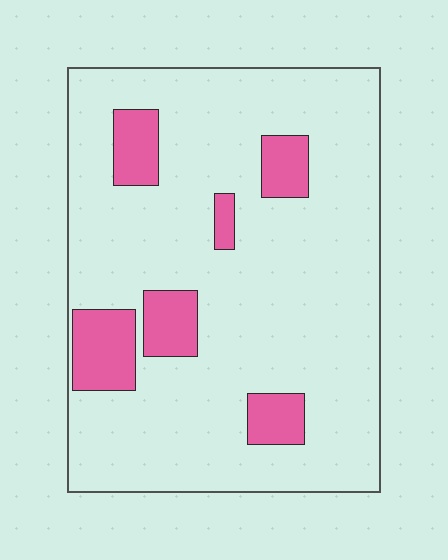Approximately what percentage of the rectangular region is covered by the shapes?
Approximately 15%.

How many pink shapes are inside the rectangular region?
6.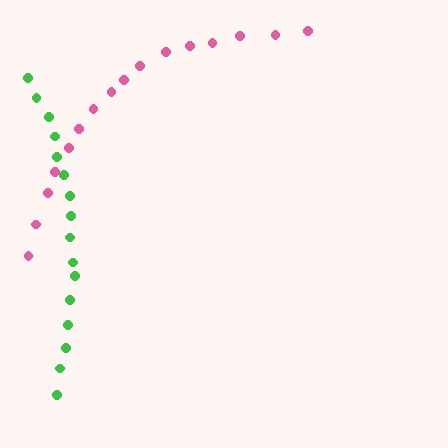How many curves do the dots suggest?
There are 2 distinct paths.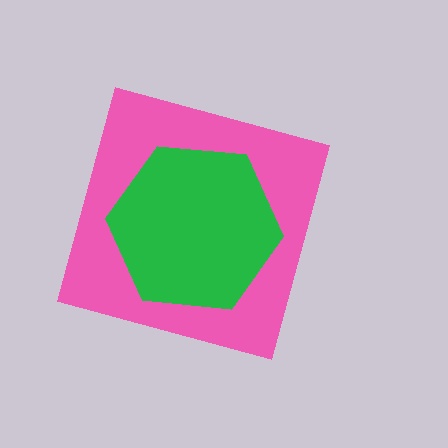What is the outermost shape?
The pink diamond.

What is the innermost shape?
The green hexagon.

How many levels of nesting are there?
2.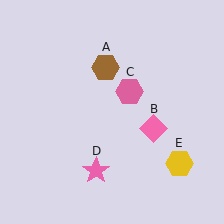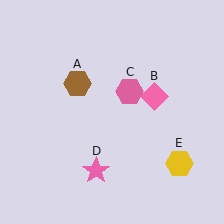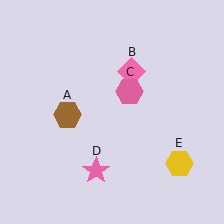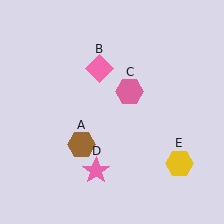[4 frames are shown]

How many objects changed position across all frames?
2 objects changed position: brown hexagon (object A), pink diamond (object B).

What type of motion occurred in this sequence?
The brown hexagon (object A), pink diamond (object B) rotated counterclockwise around the center of the scene.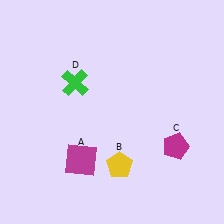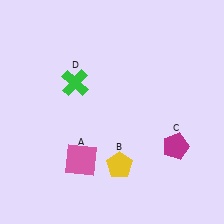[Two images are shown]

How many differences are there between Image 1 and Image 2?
There is 1 difference between the two images.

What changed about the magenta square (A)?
In Image 1, A is magenta. In Image 2, it changed to pink.